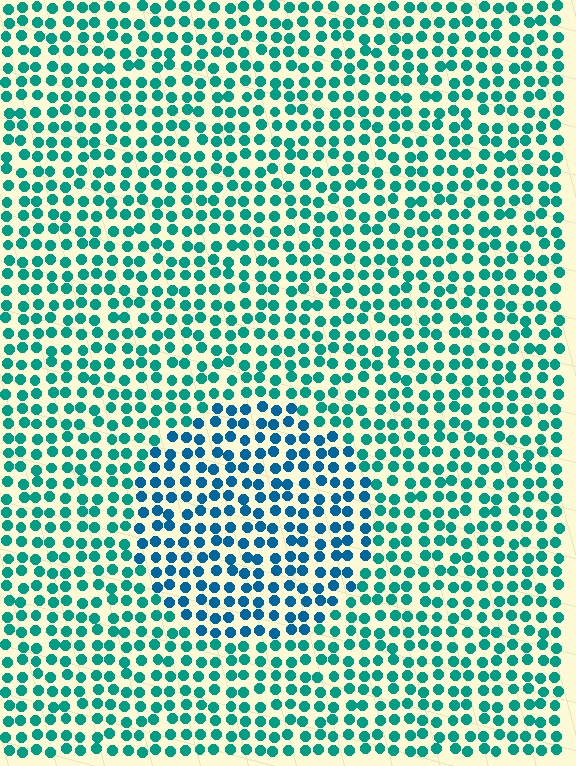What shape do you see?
I see a circle.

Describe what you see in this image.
The image is filled with small teal elements in a uniform arrangement. A circle-shaped region is visible where the elements are tinted to a slightly different hue, forming a subtle color boundary.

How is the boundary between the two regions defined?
The boundary is defined purely by a slight shift in hue (about 31 degrees). Spacing, size, and orientation are identical on both sides.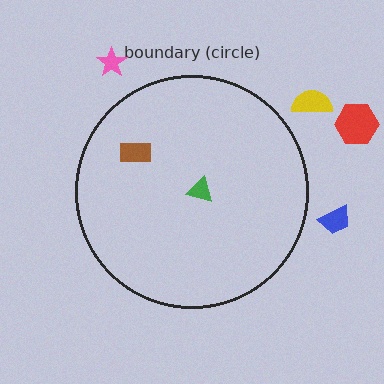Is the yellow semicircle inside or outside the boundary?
Outside.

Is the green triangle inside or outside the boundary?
Inside.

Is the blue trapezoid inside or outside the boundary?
Outside.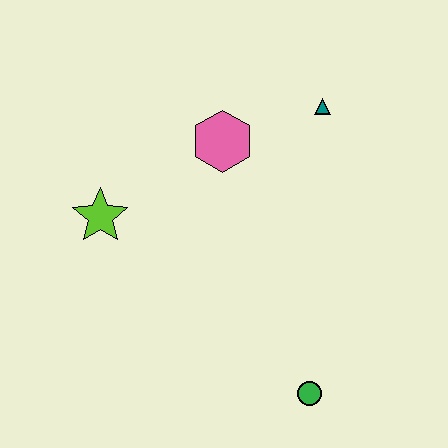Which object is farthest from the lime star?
The green circle is farthest from the lime star.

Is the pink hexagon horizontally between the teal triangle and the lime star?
Yes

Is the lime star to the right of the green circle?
No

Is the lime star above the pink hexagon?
No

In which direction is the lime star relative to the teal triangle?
The lime star is to the left of the teal triangle.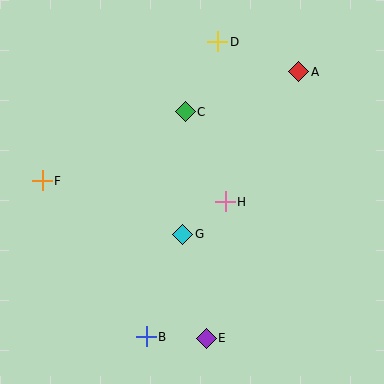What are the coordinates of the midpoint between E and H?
The midpoint between E and H is at (216, 270).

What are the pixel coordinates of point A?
Point A is at (298, 72).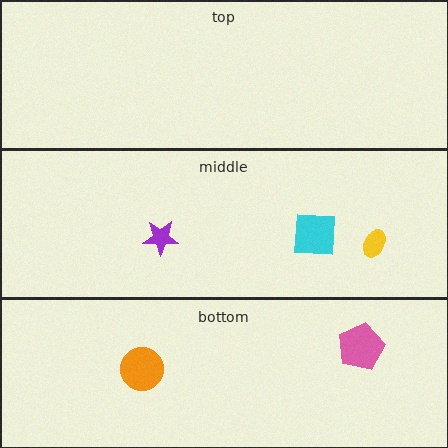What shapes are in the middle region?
The cyan square, the purple star, the yellow ellipse.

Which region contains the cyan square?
The middle region.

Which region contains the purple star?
The middle region.